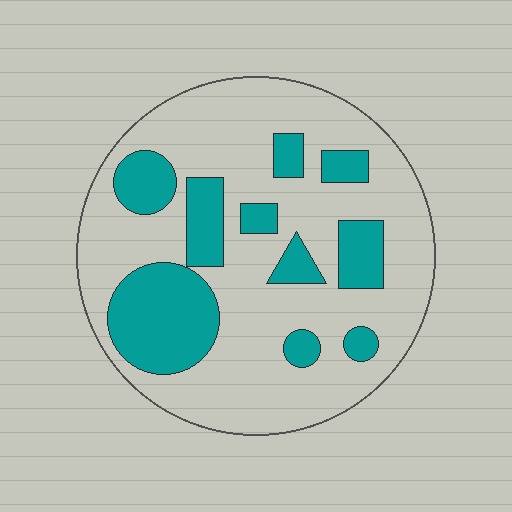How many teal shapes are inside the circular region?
10.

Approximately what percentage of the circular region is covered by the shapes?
Approximately 25%.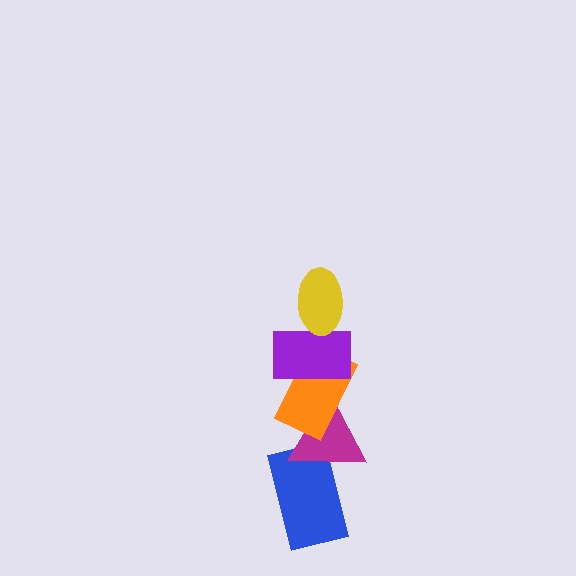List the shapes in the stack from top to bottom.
From top to bottom: the yellow ellipse, the purple rectangle, the orange rectangle, the magenta triangle, the blue rectangle.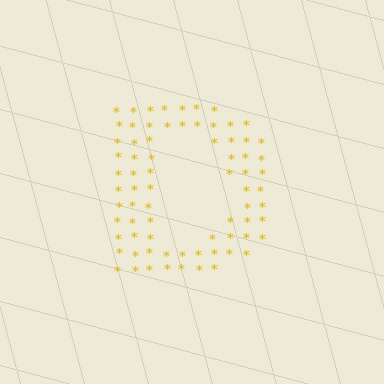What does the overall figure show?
The overall figure shows the letter D.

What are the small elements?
The small elements are asterisks.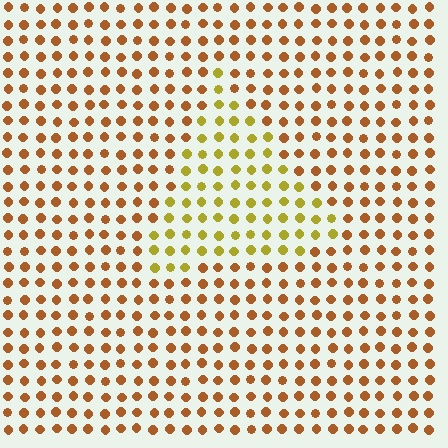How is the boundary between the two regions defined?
The boundary is defined purely by a slight shift in hue (about 34 degrees). Spacing, size, and orientation are identical on both sides.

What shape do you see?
I see a triangle.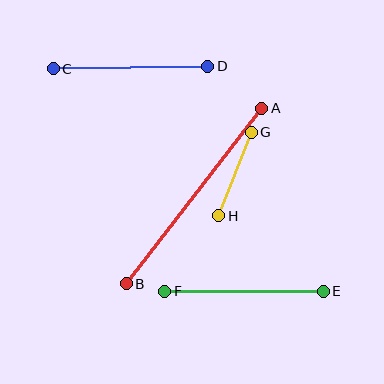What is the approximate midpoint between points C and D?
The midpoint is at approximately (131, 67) pixels.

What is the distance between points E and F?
The distance is approximately 158 pixels.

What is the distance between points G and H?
The distance is approximately 90 pixels.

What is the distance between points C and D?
The distance is approximately 154 pixels.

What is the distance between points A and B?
The distance is approximately 222 pixels.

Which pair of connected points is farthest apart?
Points A and B are farthest apart.